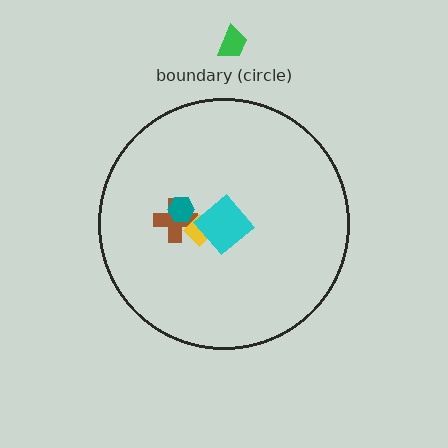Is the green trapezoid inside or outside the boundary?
Outside.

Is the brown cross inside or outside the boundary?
Inside.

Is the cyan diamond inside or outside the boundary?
Inside.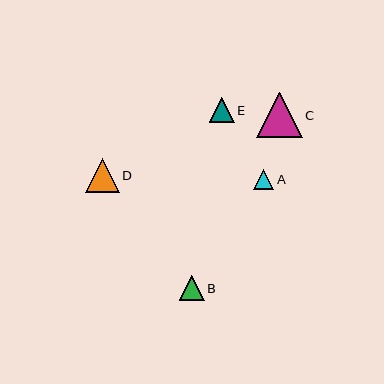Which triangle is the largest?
Triangle C is the largest with a size of approximately 45 pixels.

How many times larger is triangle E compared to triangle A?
Triangle E is approximately 1.3 times the size of triangle A.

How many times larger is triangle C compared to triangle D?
Triangle C is approximately 1.3 times the size of triangle D.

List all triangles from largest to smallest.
From largest to smallest: C, D, E, B, A.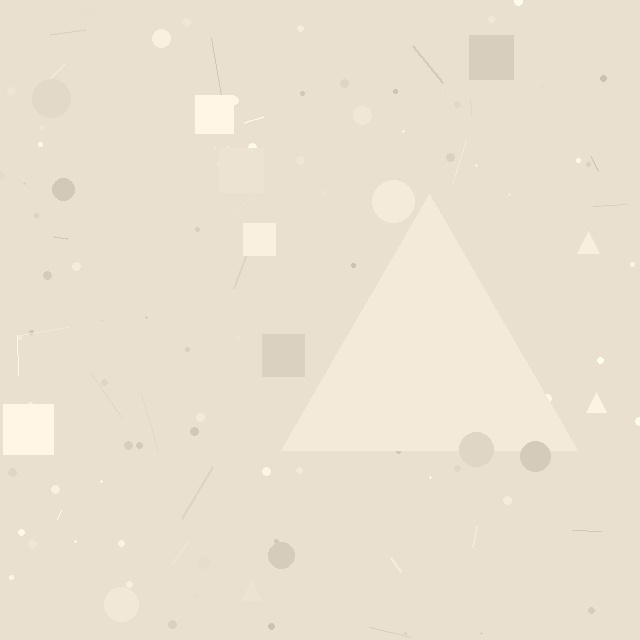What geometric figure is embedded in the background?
A triangle is embedded in the background.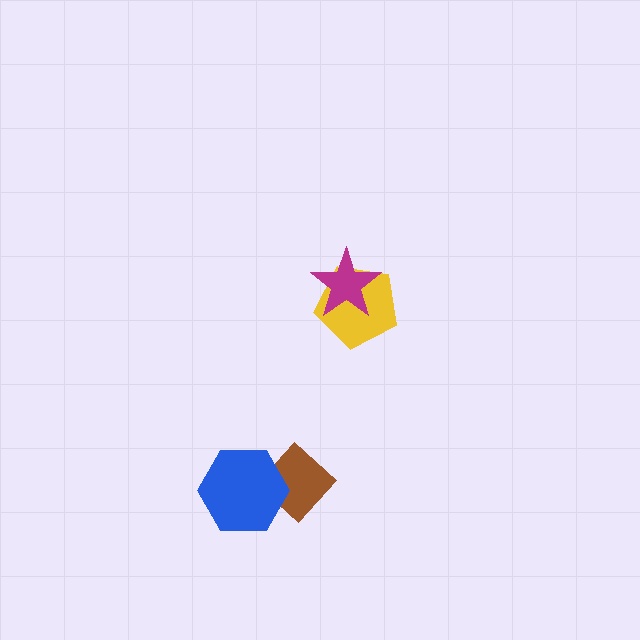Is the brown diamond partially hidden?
Yes, it is partially covered by another shape.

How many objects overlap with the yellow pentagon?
1 object overlaps with the yellow pentagon.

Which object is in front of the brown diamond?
The blue hexagon is in front of the brown diamond.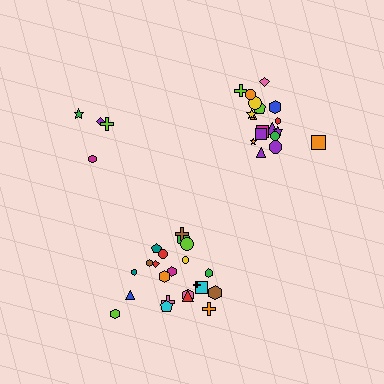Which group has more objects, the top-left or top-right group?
The top-right group.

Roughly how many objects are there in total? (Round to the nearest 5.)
Roughly 45 objects in total.